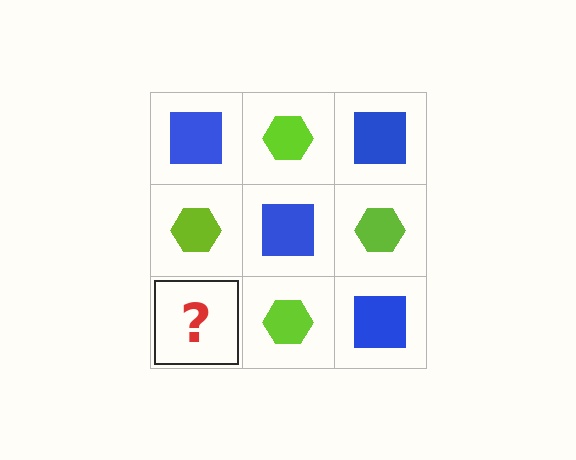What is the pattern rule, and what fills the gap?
The rule is that it alternates blue square and lime hexagon in a checkerboard pattern. The gap should be filled with a blue square.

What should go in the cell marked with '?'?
The missing cell should contain a blue square.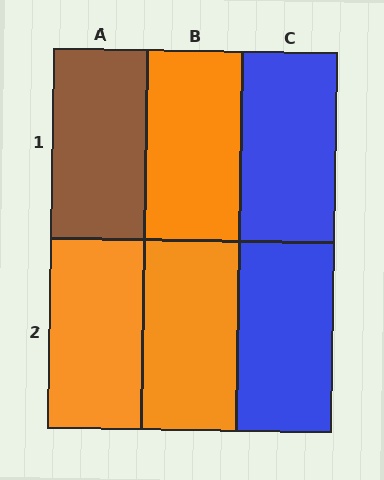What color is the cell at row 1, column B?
Orange.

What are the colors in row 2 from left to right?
Orange, orange, blue.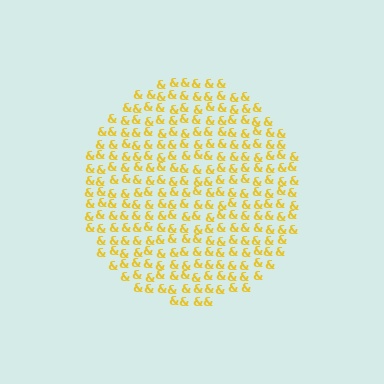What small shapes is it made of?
It is made of small ampersands.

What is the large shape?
The large shape is a circle.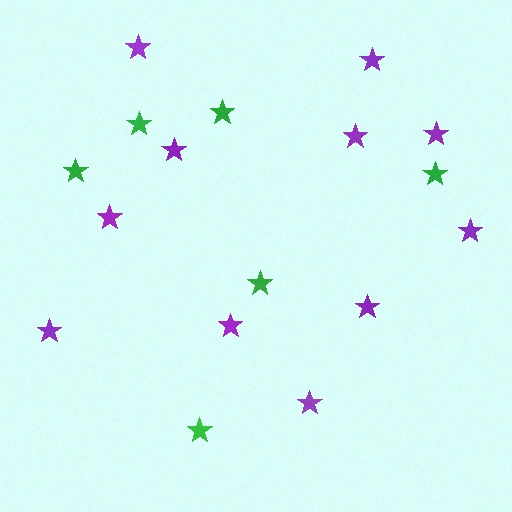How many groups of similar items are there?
There are 2 groups: one group of green stars (6) and one group of purple stars (11).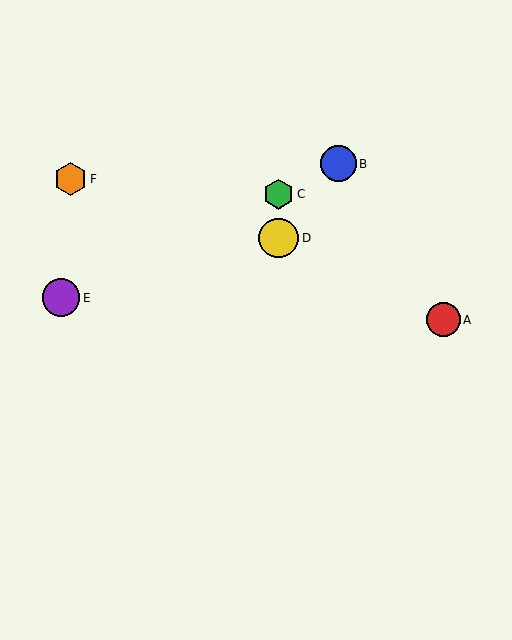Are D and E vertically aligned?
No, D is at x≈279 and E is at x≈61.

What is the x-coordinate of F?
Object F is at x≈71.